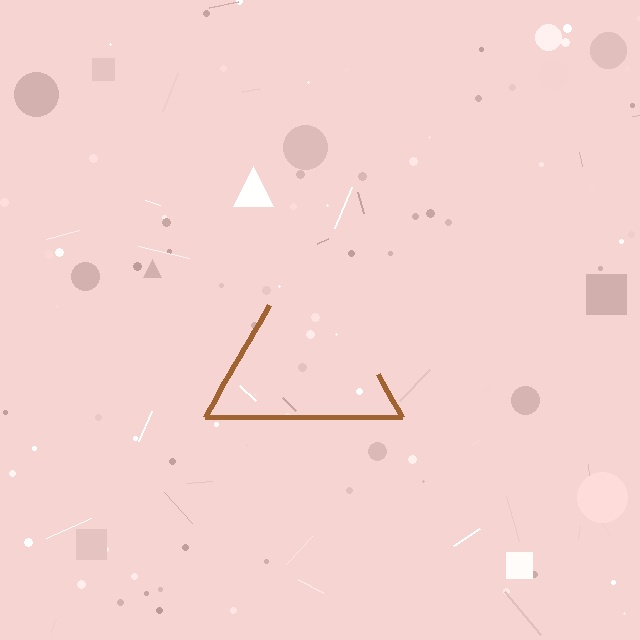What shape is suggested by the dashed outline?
The dashed outline suggests a triangle.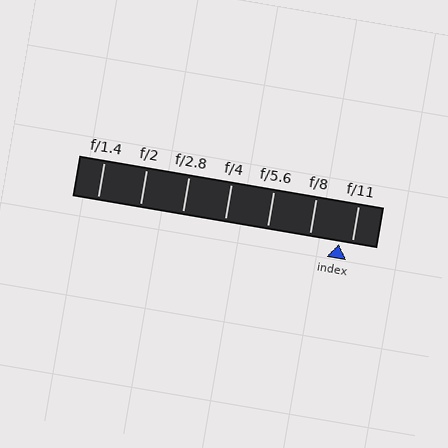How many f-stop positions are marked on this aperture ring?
There are 7 f-stop positions marked.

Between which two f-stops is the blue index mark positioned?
The index mark is between f/8 and f/11.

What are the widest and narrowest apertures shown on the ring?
The widest aperture shown is f/1.4 and the narrowest is f/11.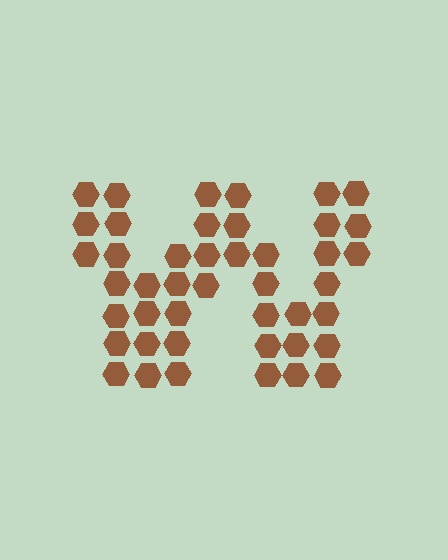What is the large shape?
The large shape is the letter W.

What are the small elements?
The small elements are hexagons.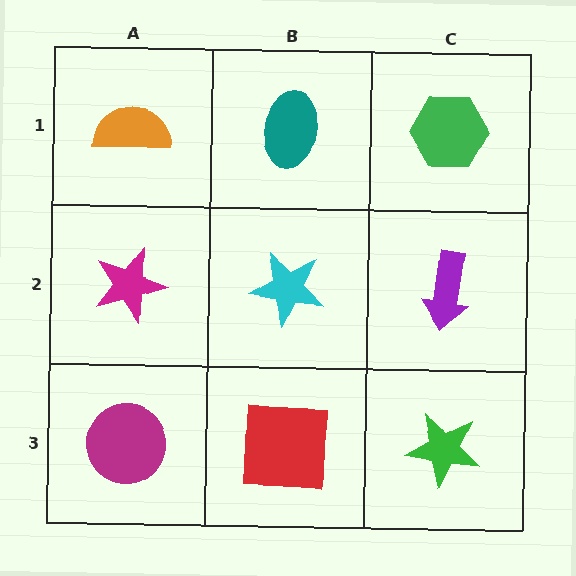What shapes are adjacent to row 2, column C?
A green hexagon (row 1, column C), a green star (row 3, column C), a cyan star (row 2, column B).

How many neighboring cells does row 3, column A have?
2.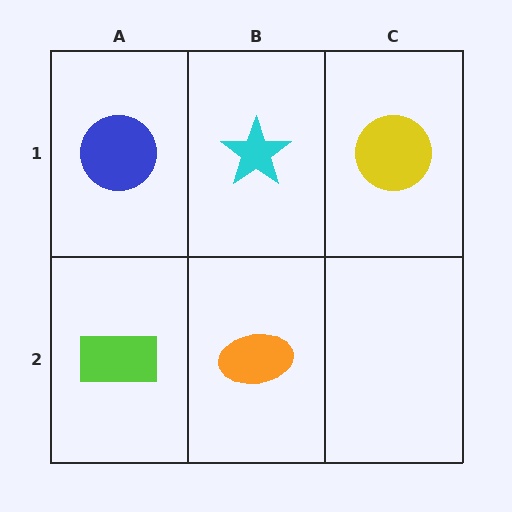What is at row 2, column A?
A lime rectangle.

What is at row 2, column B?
An orange ellipse.